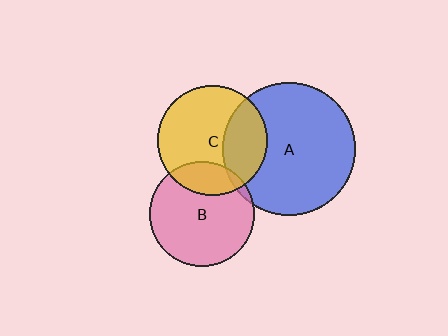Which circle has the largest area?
Circle A (blue).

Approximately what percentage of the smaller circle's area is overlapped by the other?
Approximately 30%.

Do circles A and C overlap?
Yes.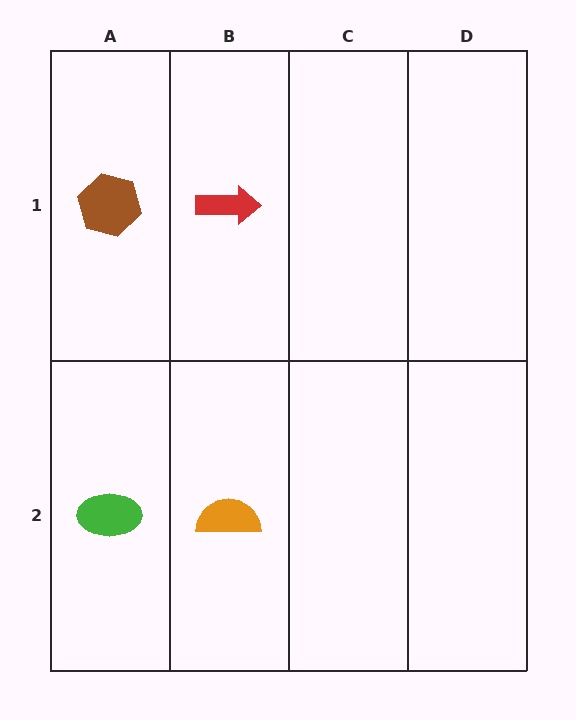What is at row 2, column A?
A green ellipse.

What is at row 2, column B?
An orange semicircle.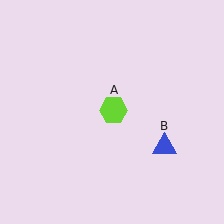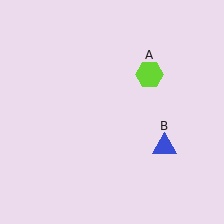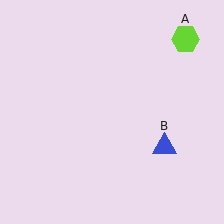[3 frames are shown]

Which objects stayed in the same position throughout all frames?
Blue triangle (object B) remained stationary.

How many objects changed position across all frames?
1 object changed position: lime hexagon (object A).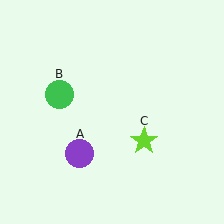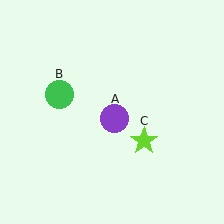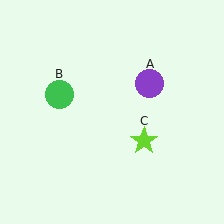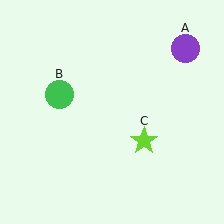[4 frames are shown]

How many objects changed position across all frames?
1 object changed position: purple circle (object A).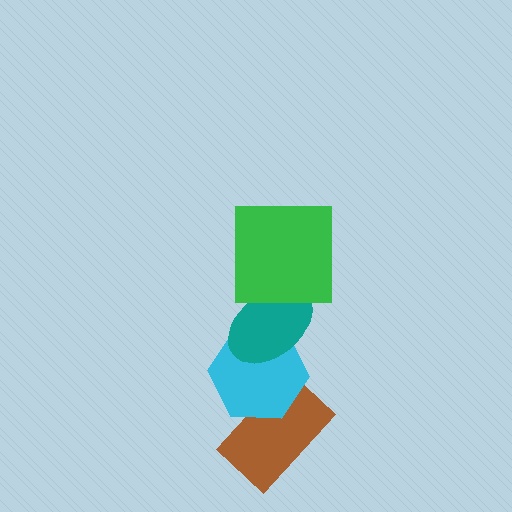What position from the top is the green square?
The green square is 1st from the top.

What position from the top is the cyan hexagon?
The cyan hexagon is 3rd from the top.